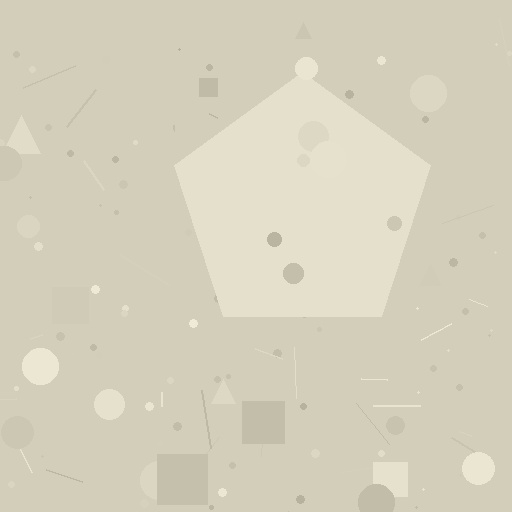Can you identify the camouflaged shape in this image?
The camouflaged shape is a pentagon.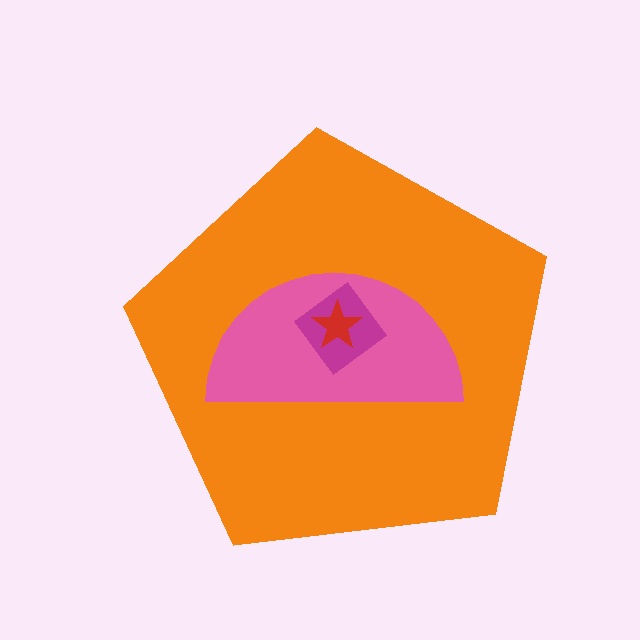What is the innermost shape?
The red star.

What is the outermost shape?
The orange pentagon.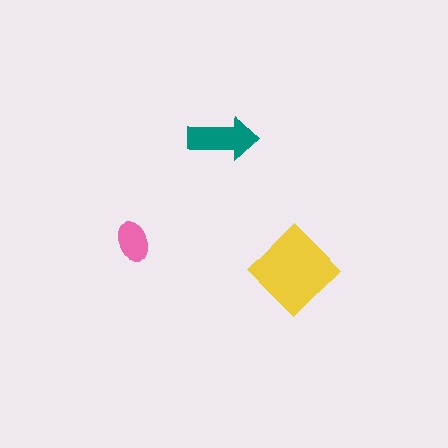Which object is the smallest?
The pink ellipse.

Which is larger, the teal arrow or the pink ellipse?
The teal arrow.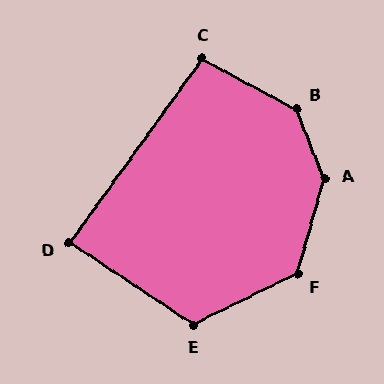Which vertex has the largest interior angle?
A, at approximately 142 degrees.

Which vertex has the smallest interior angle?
D, at approximately 88 degrees.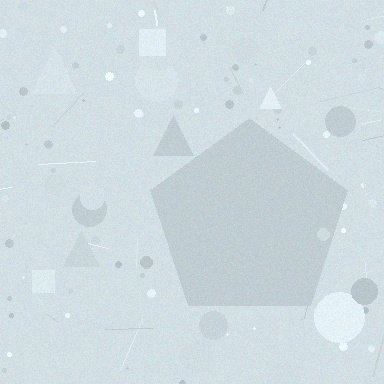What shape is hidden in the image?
A pentagon is hidden in the image.